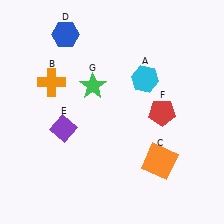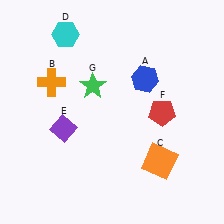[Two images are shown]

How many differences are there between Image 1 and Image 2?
There are 2 differences between the two images.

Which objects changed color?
A changed from cyan to blue. D changed from blue to cyan.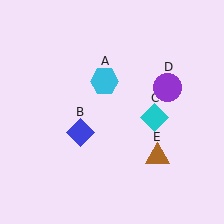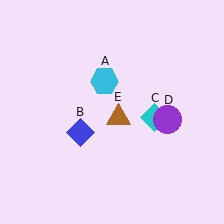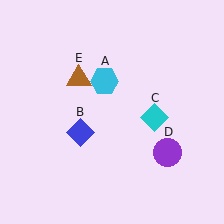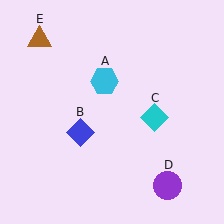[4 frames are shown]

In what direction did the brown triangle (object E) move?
The brown triangle (object E) moved up and to the left.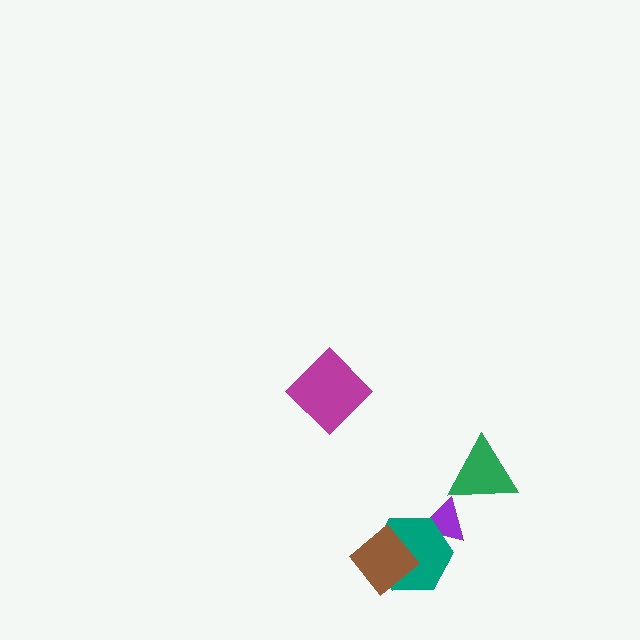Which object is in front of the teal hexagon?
The brown diamond is in front of the teal hexagon.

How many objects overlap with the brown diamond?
1 object overlaps with the brown diamond.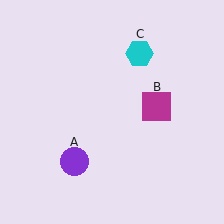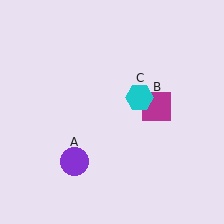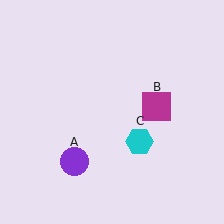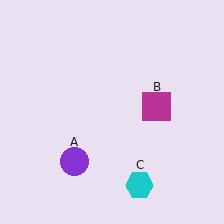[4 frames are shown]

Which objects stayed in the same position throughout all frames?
Purple circle (object A) and magenta square (object B) remained stationary.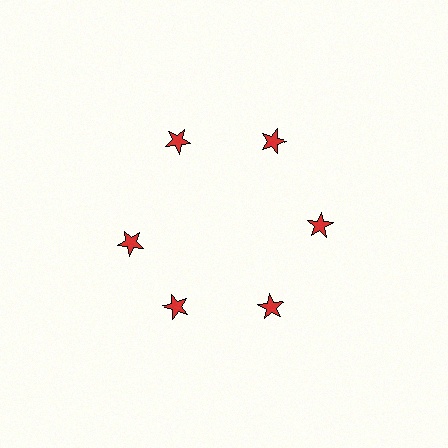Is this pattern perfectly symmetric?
No. The 6 red stars are arranged in a ring, but one element near the 9 o'clock position is rotated out of alignment along the ring, breaking the 6-fold rotational symmetry.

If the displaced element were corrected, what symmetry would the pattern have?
It would have 6-fold rotational symmetry — the pattern would map onto itself every 60 degrees.